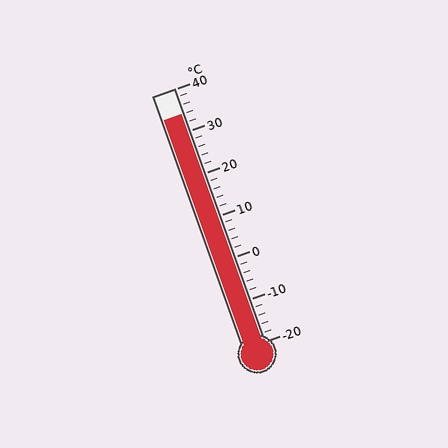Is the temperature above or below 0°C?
The temperature is above 0°C.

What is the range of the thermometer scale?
The thermometer scale ranges from -20°C to 40°C.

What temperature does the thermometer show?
The thermometer shows approximately 34°C.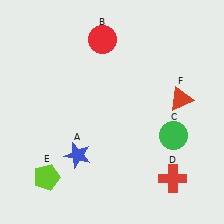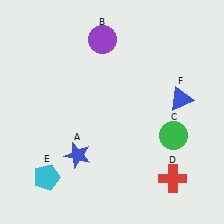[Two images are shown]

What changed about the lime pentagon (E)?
In Image 1, E is lime. In Image 2, it changed to cyan.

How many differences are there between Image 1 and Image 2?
There are 3 differences between the two images.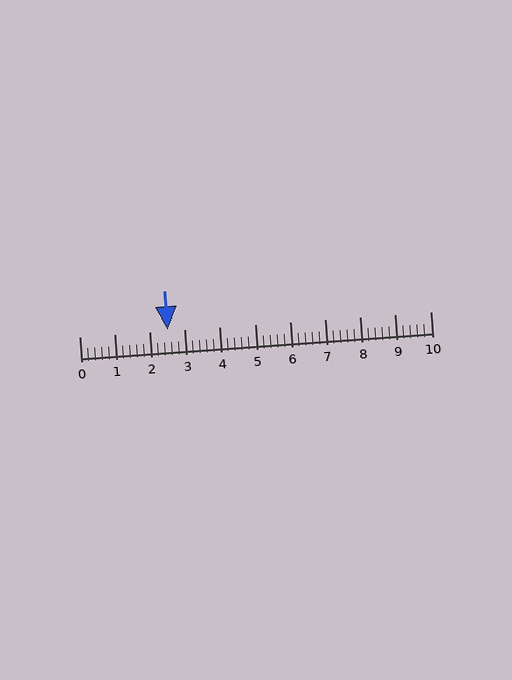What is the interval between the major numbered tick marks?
The major tick marks are spaced 1 units apart.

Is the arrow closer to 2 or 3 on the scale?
The arrow is closer to 3.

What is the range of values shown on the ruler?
The ruler shows values from 0 to 10.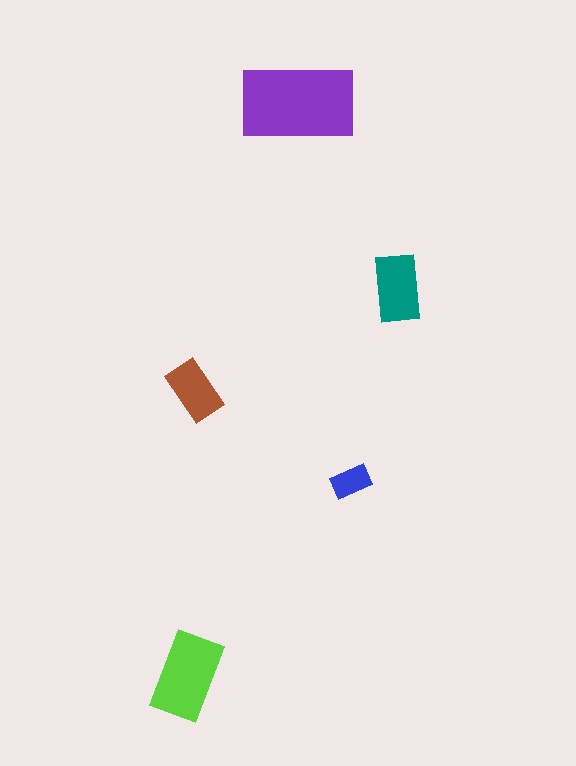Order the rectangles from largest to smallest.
the purple one, the lime one, the teal one, the brown one, the blue one.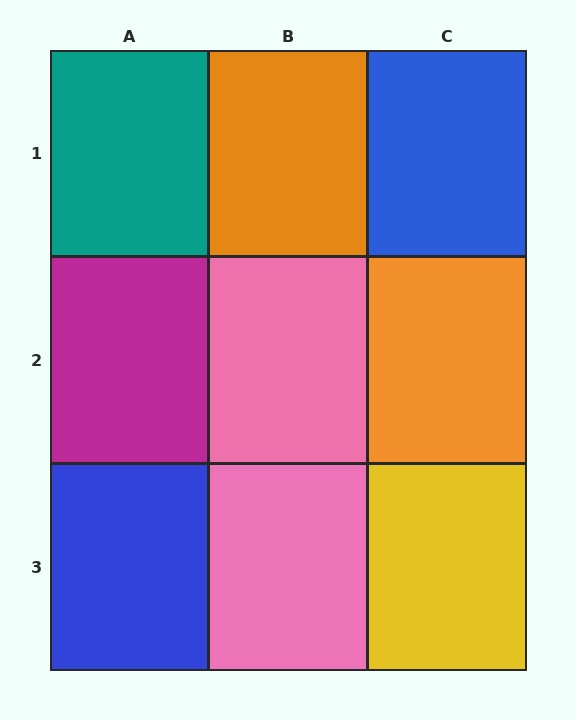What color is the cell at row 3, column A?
Blue.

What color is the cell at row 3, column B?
Pink.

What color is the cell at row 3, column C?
Yellow.